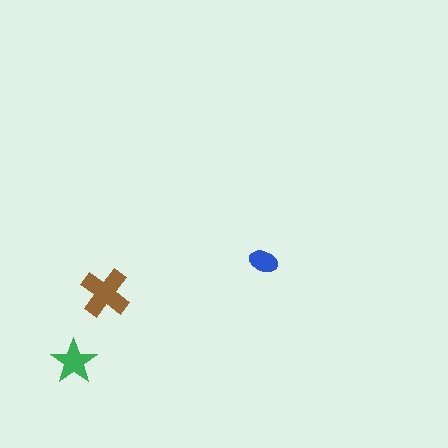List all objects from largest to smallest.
The brown cross, the green star, the blue ellipse.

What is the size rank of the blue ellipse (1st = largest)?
3rd.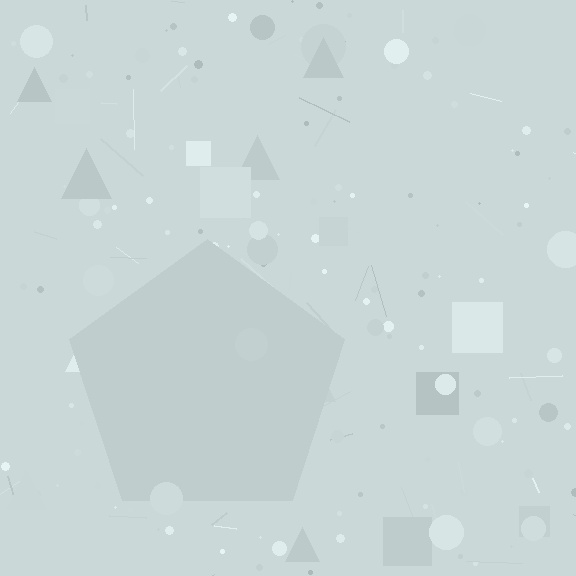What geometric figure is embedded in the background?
A pentagon is embedded in the background.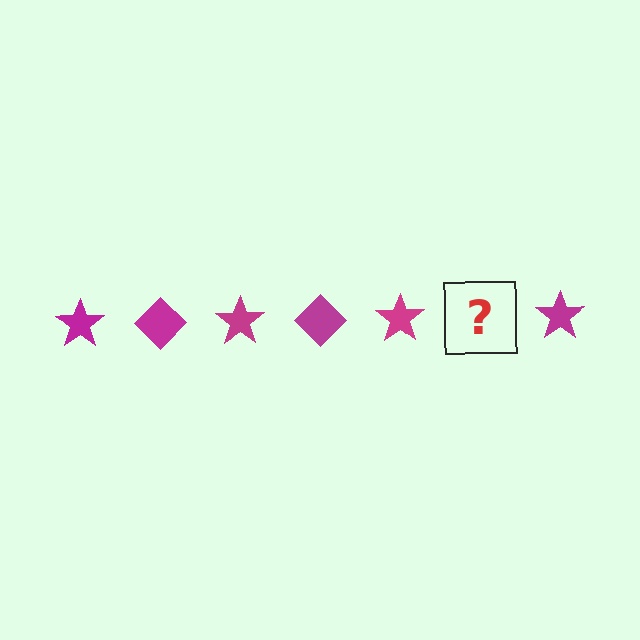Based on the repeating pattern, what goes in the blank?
The blank should be a magenta diamond.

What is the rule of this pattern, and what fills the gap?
The rule is that the pattern cycles through star, diamond shapes in magenta. The gap should be filled with a magenta diamond.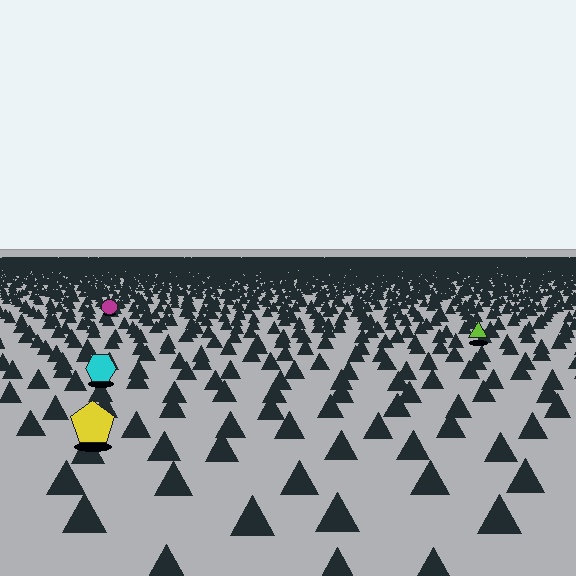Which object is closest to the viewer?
The yellow pentagon is closest. The texture marks near it are larger and more spread out.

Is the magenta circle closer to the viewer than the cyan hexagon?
No. The cyan hexagon is closer — you can tell from the texture gradient: the ground texture is coarser near it.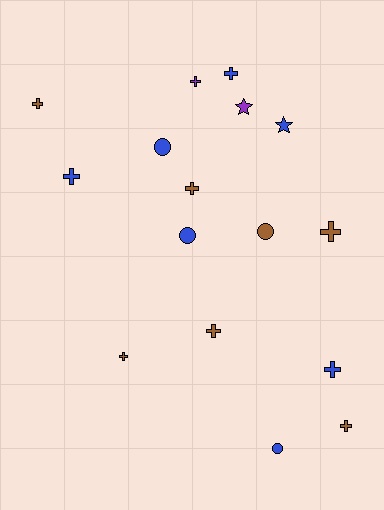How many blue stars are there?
There is 1 blue star.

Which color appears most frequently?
Brown, with 7 objects.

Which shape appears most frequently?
Cross, with 10 objects.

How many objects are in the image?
There are 16 objects.